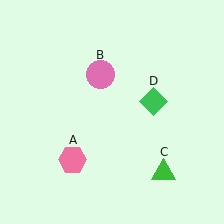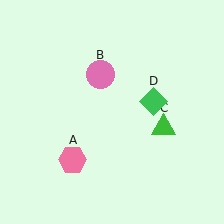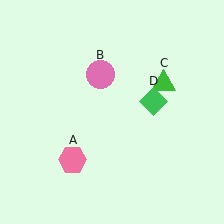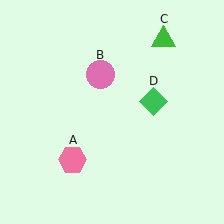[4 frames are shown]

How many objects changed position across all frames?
1 object changed position: green triangle (object C).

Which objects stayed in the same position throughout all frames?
Pink hexagon (object A) and pink circle (object B) and green diamond (object D) remained stationary.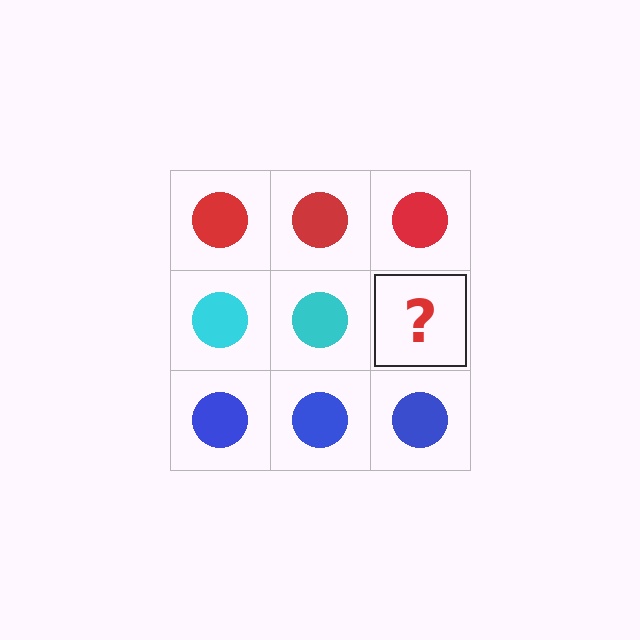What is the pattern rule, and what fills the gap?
The rule is that each row has a consistent color. The gap should be filled with a cyan circle.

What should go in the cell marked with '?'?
The missing cell should contain a cyan circle.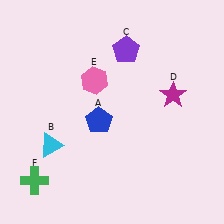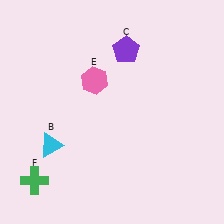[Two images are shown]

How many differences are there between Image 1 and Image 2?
There are 2 differences between the two images.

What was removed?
The magenta star (D), the blue pentagon (A) were removed in Image 2.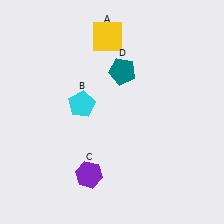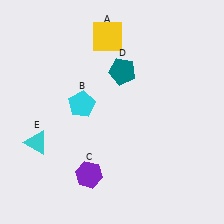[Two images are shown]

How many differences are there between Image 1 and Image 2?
There is 1 difference between the two images.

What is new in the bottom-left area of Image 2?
A cyan triangle (E) was added in the bottom-left area of Image 2.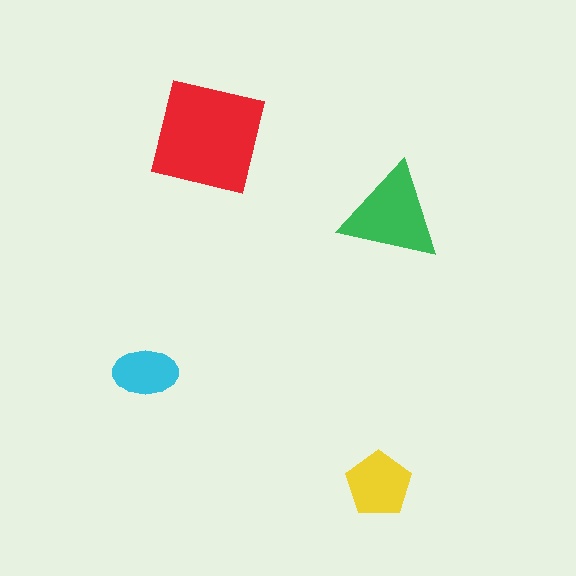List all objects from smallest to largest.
The cyan ellipse, the yellow pentagon, the green triangle, the red square.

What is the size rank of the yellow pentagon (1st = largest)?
3rd.